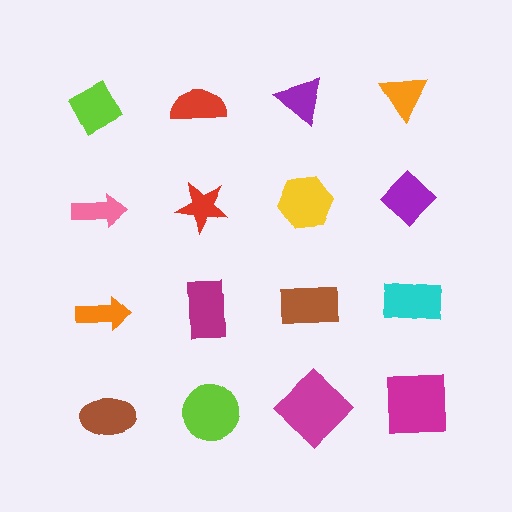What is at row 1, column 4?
An orange triangle.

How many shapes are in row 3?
4 shapes.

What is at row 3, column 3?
A brown rectangle.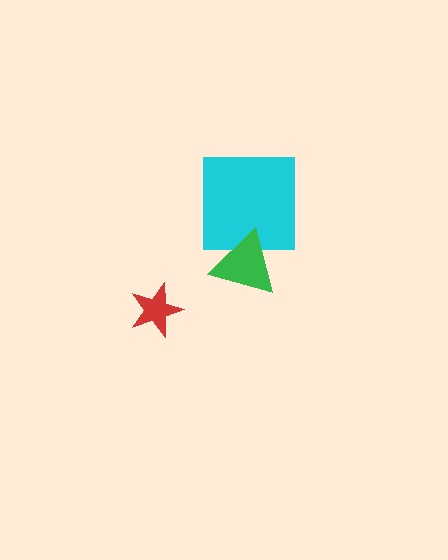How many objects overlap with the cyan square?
1 object overlaps with the cyan square.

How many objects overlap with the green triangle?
1 object overlaps with the green triangle.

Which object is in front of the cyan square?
The green triangle is in front of the cyan square.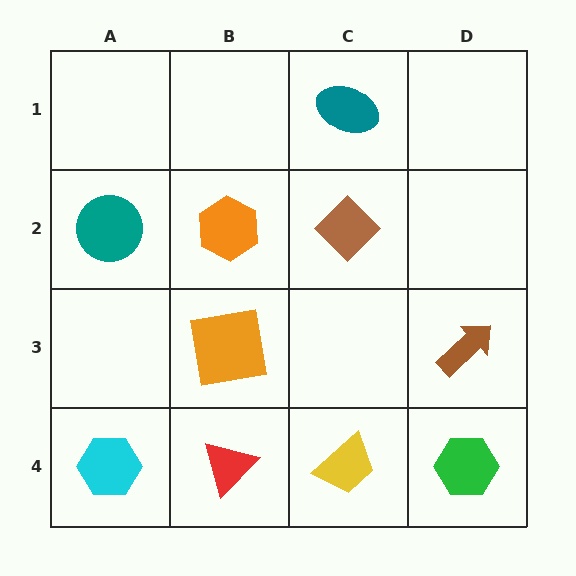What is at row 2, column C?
A brown diamond.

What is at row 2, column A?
A teal circle.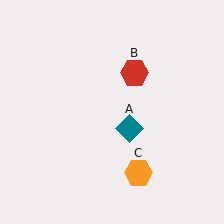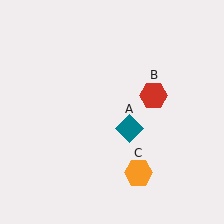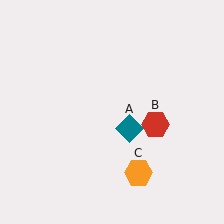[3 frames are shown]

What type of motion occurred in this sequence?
The red hexagon (object B) rotated clockwise around the center of the scene.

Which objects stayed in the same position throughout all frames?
Teal diamond (object A) and orange hexagon (object C) remained stationary.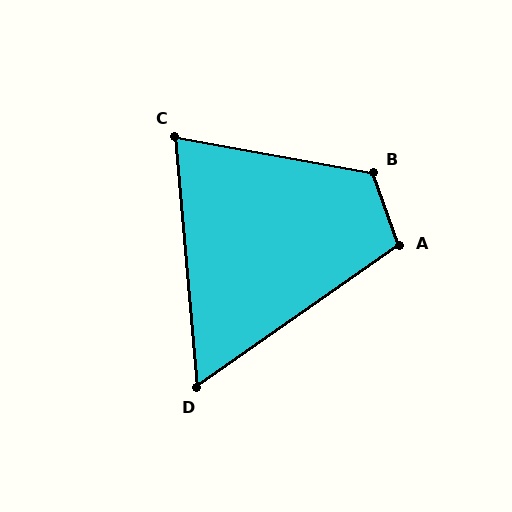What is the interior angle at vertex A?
Approximately 105 degrees (obtuse).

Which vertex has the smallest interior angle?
D, at approximately 60 degrees.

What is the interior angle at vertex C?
Approximately 75 degrees (acute).